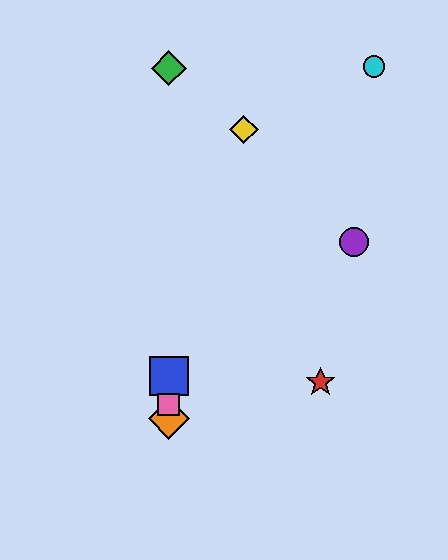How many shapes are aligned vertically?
4 shapes (the blue square, the green diamond, the orange diamond, the pink square) are aligned vertically.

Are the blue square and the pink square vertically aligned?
Yes, both are at x≈169.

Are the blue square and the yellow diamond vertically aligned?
No, the blue square is at x≈169 and the yellow diamond is at x≈244.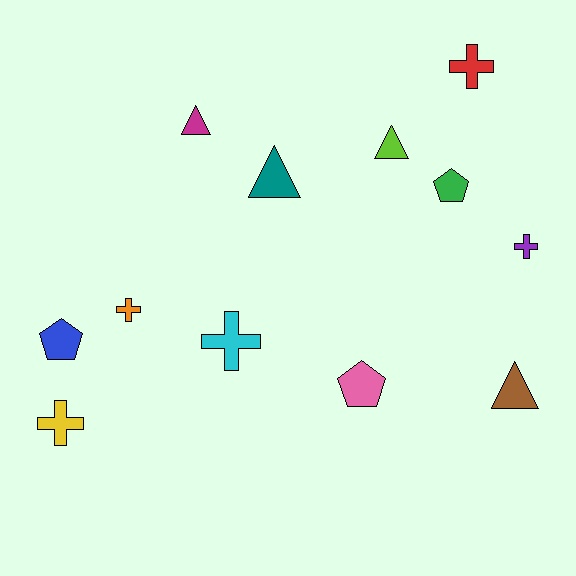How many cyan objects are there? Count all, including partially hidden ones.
There is 1 cyan object.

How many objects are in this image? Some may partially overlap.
There are 12 objects.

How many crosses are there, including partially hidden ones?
There are 5 crosses.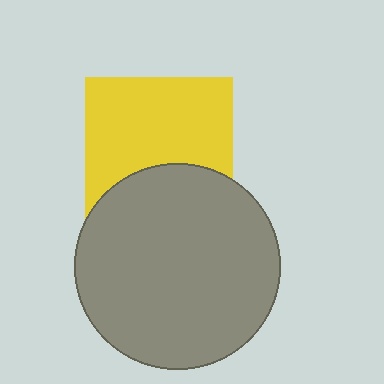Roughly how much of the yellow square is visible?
Most of it is visible (roughly 66%).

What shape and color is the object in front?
The object in front is a gray circle.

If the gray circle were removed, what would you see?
You would see the complete yellow square.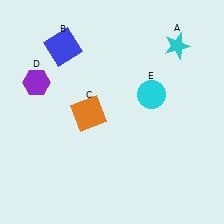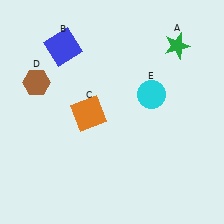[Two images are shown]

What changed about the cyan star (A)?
In Image 1, A is cyan. In Image 2, it changed to green.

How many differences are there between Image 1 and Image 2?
There are 2 differences between the two images.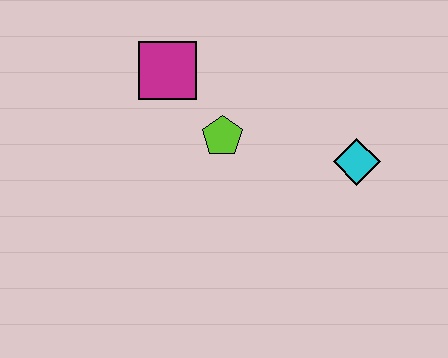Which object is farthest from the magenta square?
The cyan diamond is farthest from the magenta square.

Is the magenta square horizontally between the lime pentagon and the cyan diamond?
No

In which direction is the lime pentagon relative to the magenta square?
The lime pentagon is below the magenta square.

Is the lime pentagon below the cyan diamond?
No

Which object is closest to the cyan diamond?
The lime pentagon is closest to the cyan diamond.